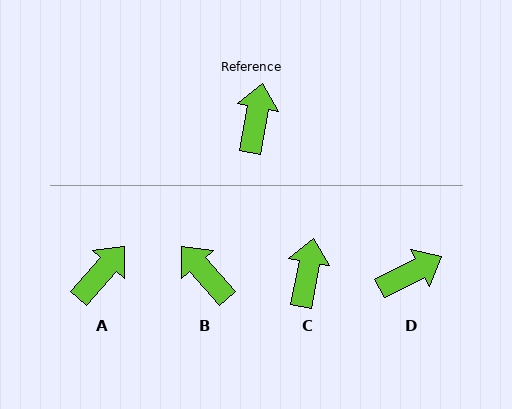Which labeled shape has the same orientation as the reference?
C.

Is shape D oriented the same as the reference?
No, it is off by about 53 degrees.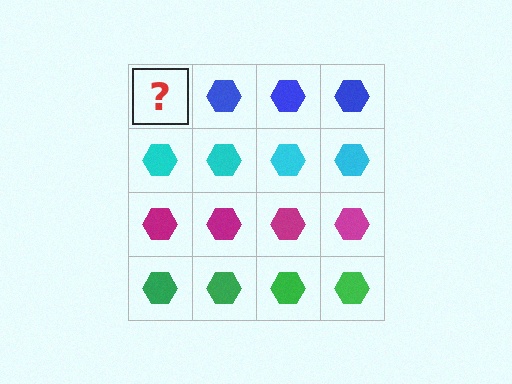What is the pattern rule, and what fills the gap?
The rule is that each row has a consistent color. The gap should be filled with a blue hexagon.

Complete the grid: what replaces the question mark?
The question mark should be replaced with a blue hexagon.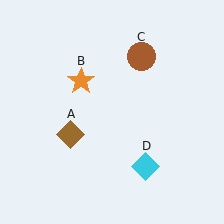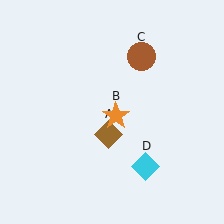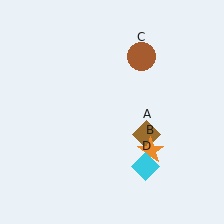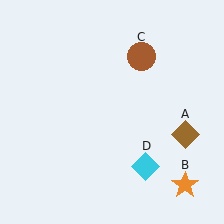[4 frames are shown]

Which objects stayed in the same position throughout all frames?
Brown circle (object C) and cyan diamond (object D) remained stationary.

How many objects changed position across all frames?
2 objects changed position: brown diamond (object A), orange star (object B).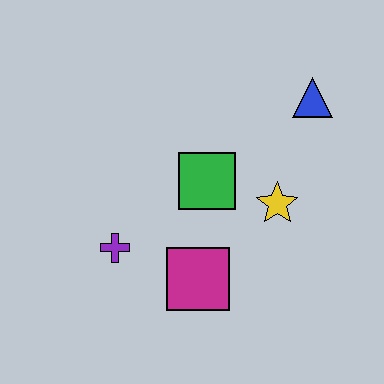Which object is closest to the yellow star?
The green square is closest to the yellow star.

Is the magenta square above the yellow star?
No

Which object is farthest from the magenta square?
The blue triangle is farthest from the magenta square.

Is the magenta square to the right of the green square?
No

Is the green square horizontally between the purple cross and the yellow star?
Yes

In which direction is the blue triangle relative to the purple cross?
The blue triangle is to the right of the purple cross.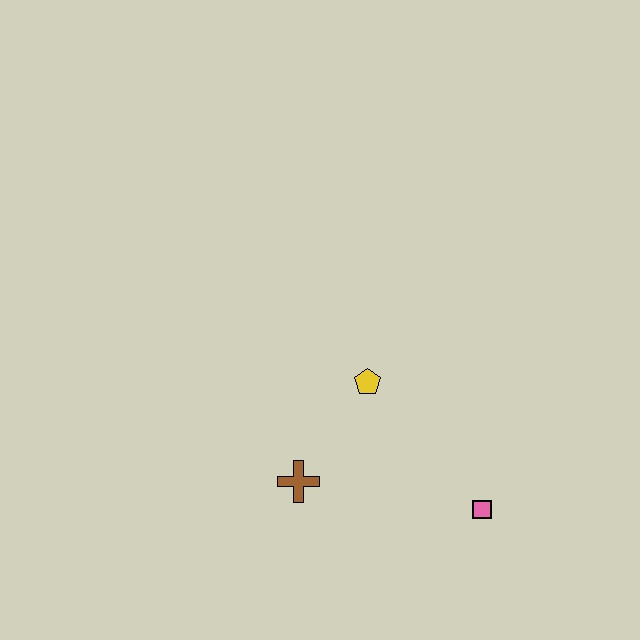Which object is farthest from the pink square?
The brown cross is farthest from the pink square.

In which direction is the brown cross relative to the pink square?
The brown cross is to the left of the pink square.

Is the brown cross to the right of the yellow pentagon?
No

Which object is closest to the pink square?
The yellow pentagon is closest to the pink square.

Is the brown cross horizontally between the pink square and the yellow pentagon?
No